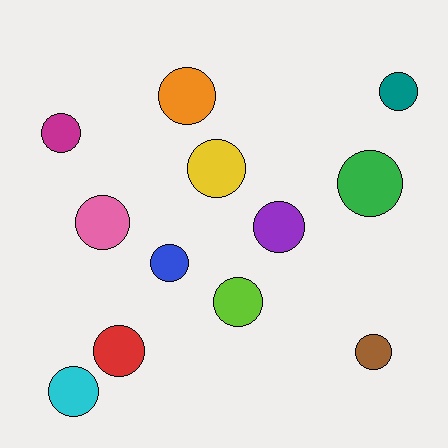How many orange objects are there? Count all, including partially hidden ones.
There is 1 orange object.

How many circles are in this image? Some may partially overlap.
There are 12 circles.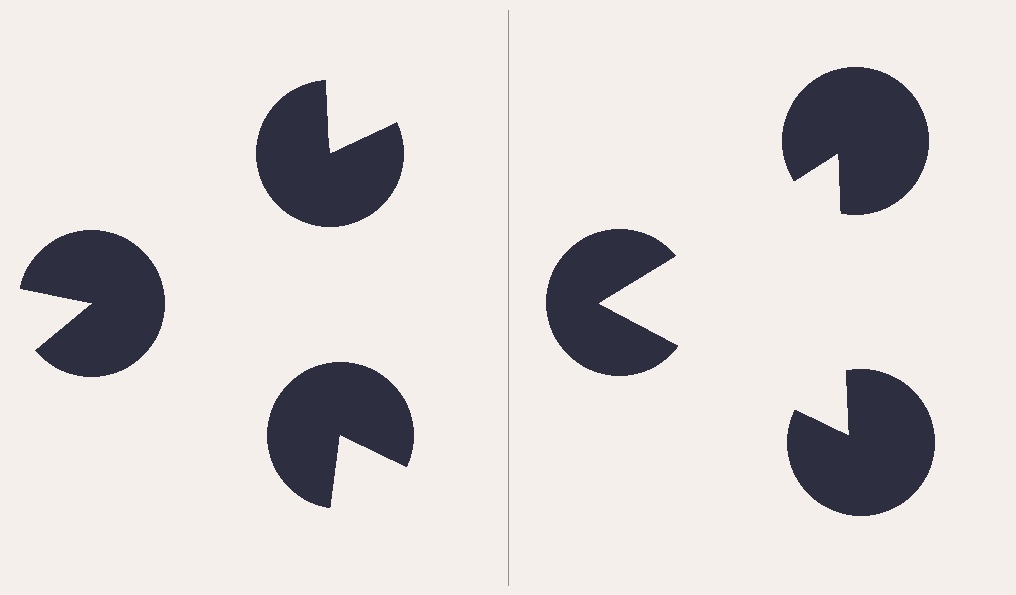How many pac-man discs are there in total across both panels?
6 — 3 on each side.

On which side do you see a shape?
An illusory triangle appears on the right side. On the left side the wedge cuts are rotated, so no coherent shape forms.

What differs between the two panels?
The pac-man discs are positioned identically on both sides; only the wedge orientations differ. On the right they align to a triangle; on the left they are misaligned.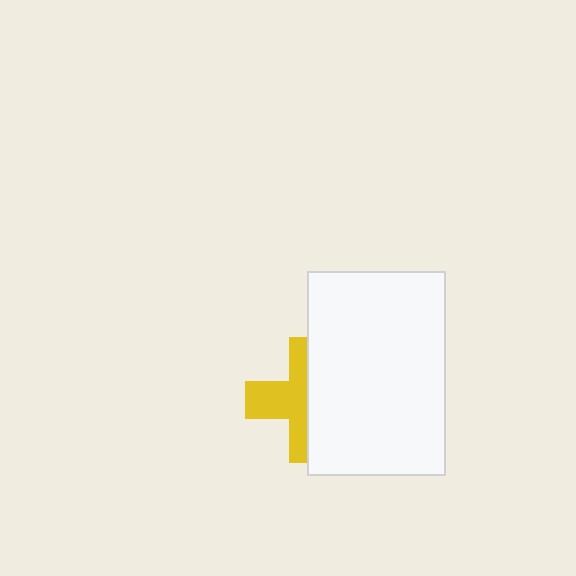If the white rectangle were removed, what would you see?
You would see the complete yellow cross.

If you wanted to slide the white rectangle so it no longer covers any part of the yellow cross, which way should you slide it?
Slide it right — that is the most direct way to separate the two shapes.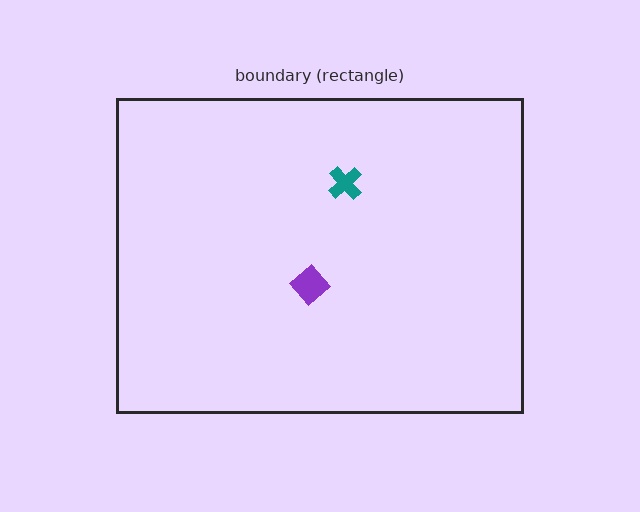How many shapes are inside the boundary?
2 inside, 0 outside.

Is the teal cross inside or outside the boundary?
Inside.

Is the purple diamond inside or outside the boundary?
Inside.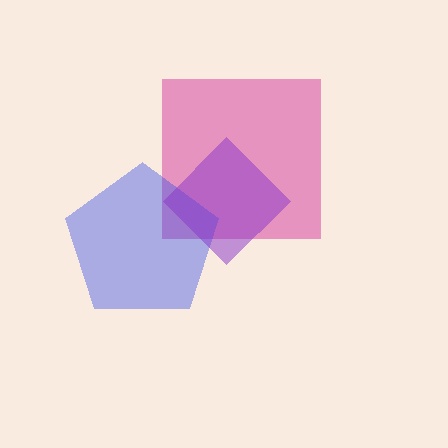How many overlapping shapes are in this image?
There are 3 overlapping shapes in the image.